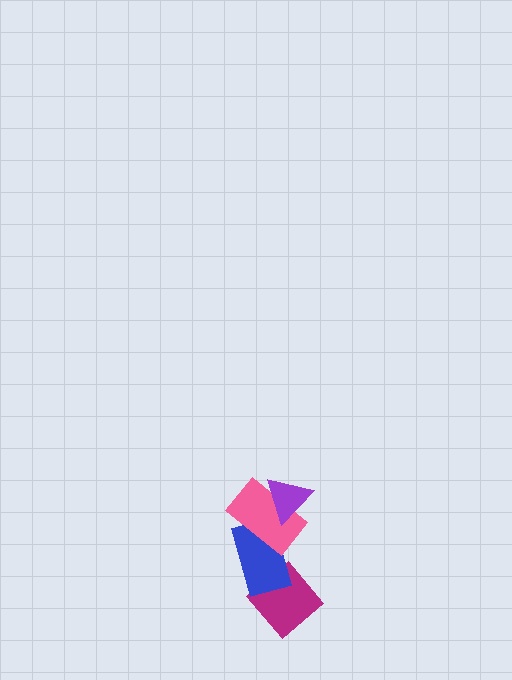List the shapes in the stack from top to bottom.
From top to bottom: the purple triangle, the pink rectangle, the blue rectangle, the magenta diamond.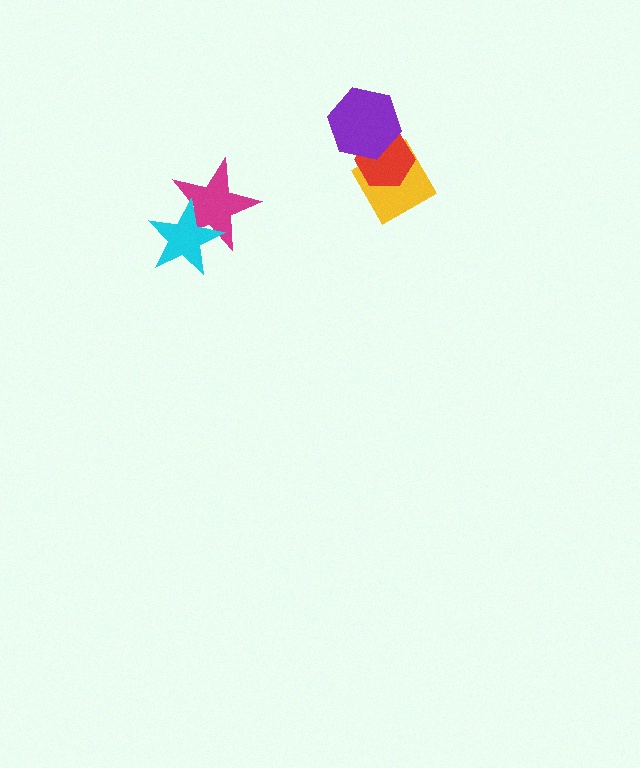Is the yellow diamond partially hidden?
Yes, it is partially covered by another shape.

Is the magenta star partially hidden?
Yes, it is partially covered by another shape.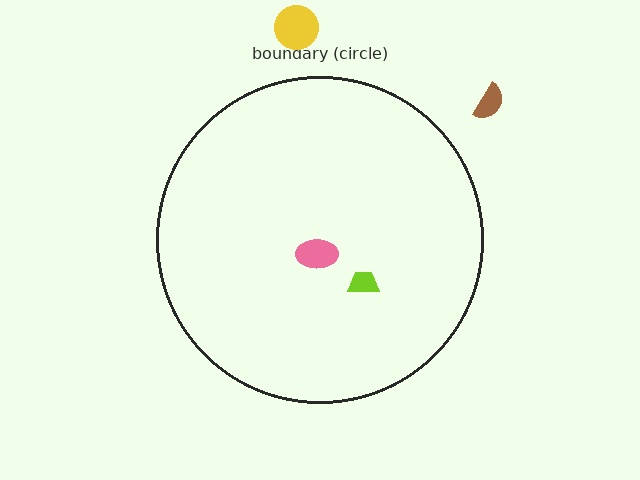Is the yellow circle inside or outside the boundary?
Outside.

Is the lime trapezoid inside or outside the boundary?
Inside.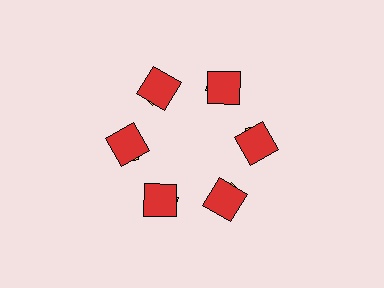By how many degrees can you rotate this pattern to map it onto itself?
The pattern maps onto itself every 60 degrees of rotation.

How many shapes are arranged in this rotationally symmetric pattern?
There are 12 shapes, arranged in 6 groups of 2.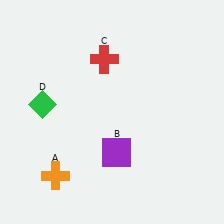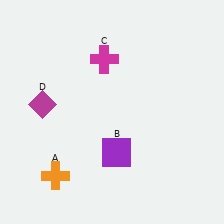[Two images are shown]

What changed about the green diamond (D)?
In Image 1, D is green. In Image 2, it changed to magenta.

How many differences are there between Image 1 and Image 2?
There are 2 differences between the two images.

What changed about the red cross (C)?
In Image 1, C is red. In Image 2, it changed to magenta.